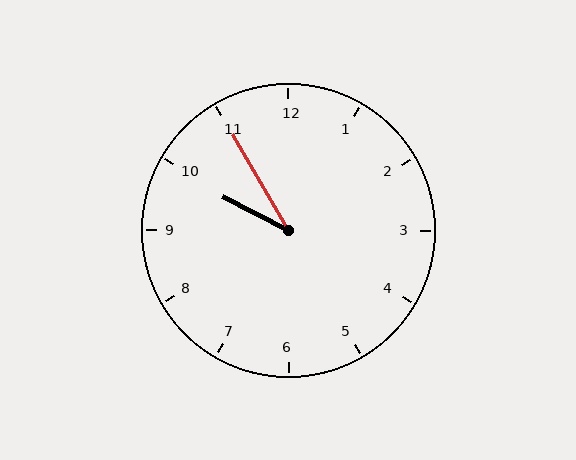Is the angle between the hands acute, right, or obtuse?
It is acute.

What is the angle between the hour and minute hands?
Approximately 32 degrees.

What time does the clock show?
9:55.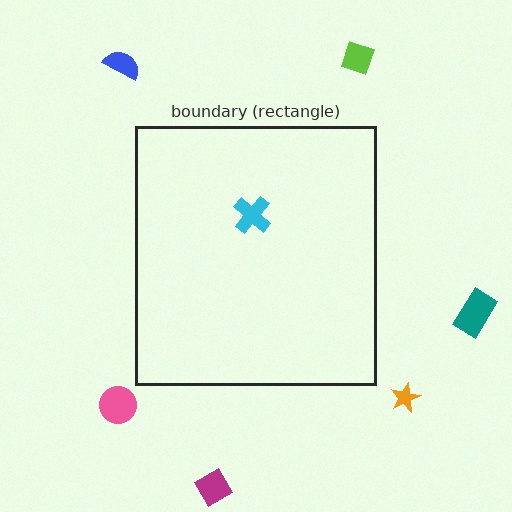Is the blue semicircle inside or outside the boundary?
Outside.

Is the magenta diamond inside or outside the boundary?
Outside.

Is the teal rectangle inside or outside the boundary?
Outside.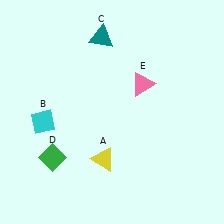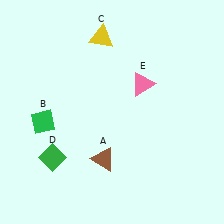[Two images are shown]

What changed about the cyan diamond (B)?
In Image 1, B is cyan. In Image 2, it changed to green.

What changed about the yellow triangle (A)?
In Image 1, A is yellow. In Image 2, it changed to brown.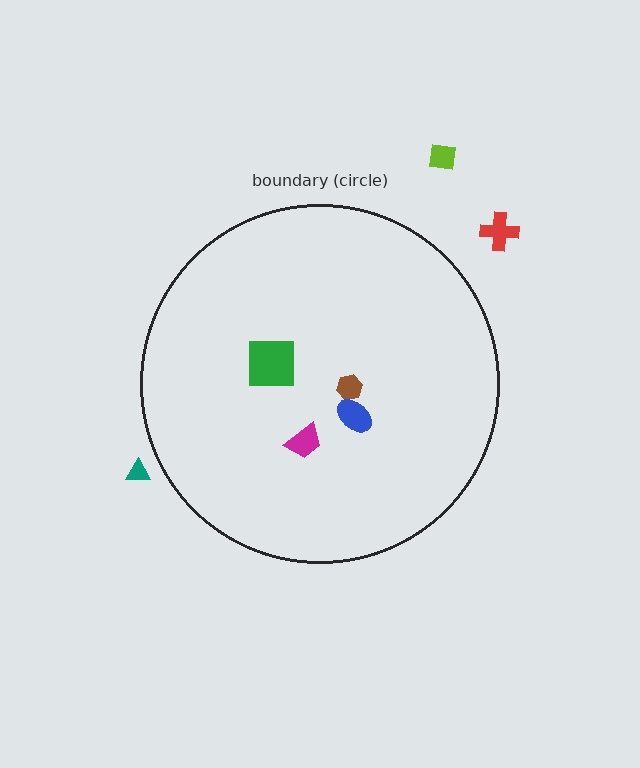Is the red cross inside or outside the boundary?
Outside.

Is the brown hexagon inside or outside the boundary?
Inside.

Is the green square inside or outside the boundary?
Inside.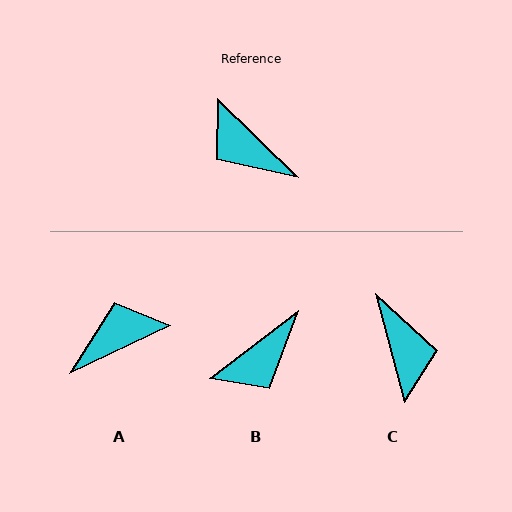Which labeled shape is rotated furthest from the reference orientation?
C, about 149 degrees away.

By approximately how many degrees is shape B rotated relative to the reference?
Approximately 82 degrees counter-clockwise.